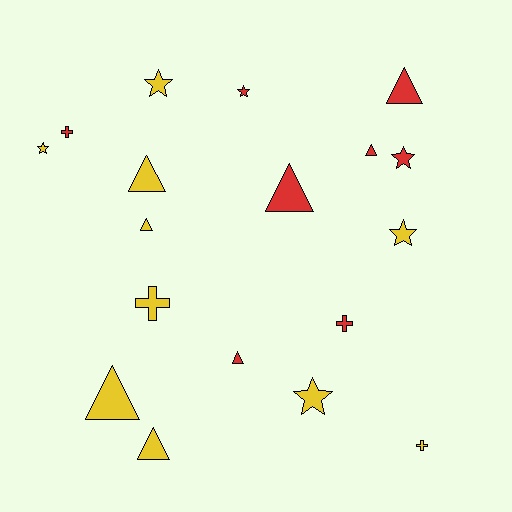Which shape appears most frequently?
Triangle, with 8 objects.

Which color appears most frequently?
Yellow, with 10 objects.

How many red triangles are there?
There are 4 red triangles.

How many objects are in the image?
There are 18 objects.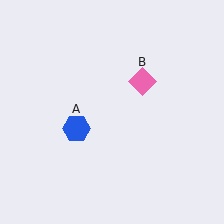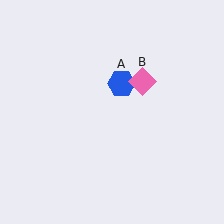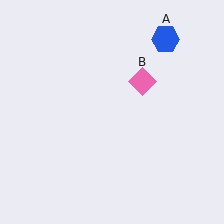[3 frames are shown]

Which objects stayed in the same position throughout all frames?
Pink diamond (object B) remained stationary.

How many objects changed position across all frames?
1 object changed position: blue hexagon (object A).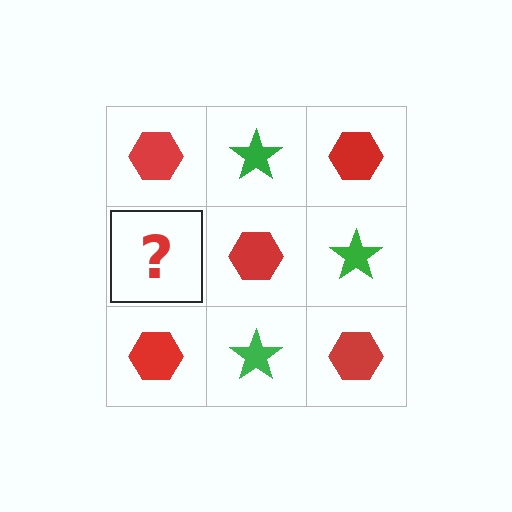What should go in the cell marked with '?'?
The missing cell should contain a green star.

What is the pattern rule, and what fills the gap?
The rule is that it alternates red hexagon and green star in a checkerboard pattern. The gap should be filled with a green star.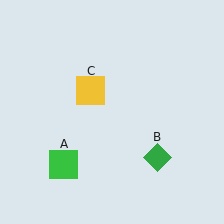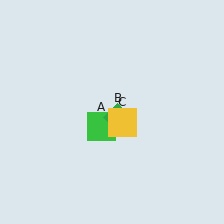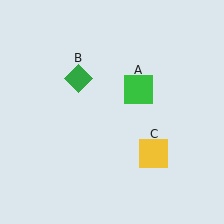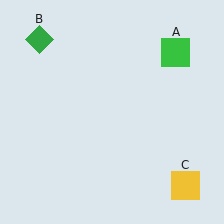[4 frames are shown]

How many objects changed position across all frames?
3 objects changed position: green square (object A), green diamond (object B), yellow square (object C).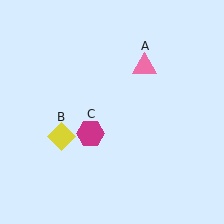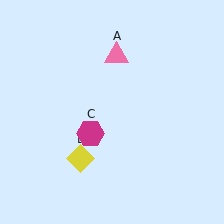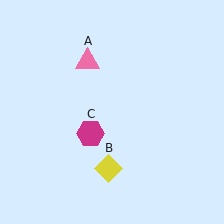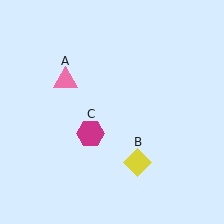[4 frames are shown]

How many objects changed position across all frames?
2 objects changed position: pink triangle (object A), yellow diamond (object B).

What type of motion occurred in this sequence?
The pink triangle (object A), yellow diamond (object B) rotated counterclockwise around the center of the scene.